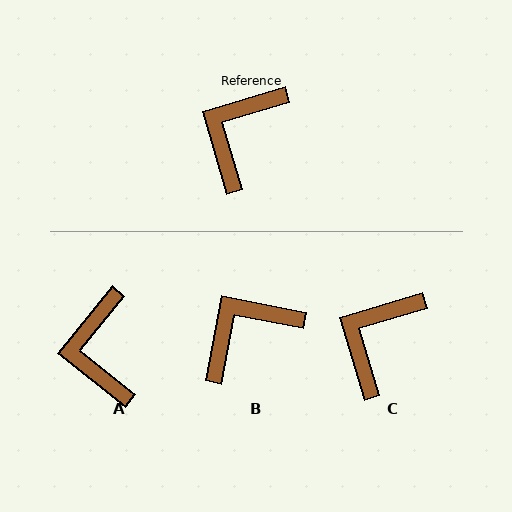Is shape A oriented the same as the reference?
No, it is off by about 35 degrees.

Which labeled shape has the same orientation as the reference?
C.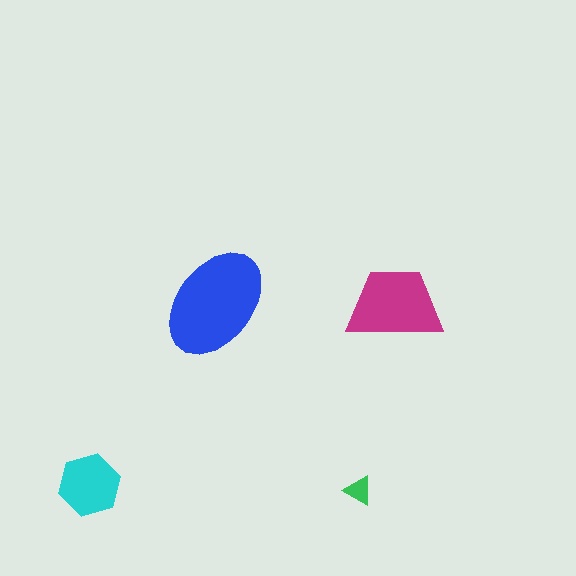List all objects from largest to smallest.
The blue ellipse, the magenta trapezoid, the cyan hexagon, the green triangle.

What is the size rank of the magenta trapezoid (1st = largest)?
2nd.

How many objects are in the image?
There are 4 objects in the image.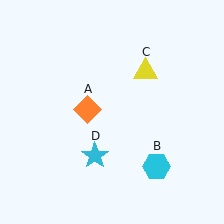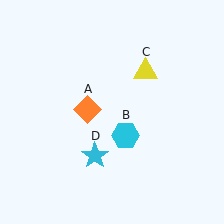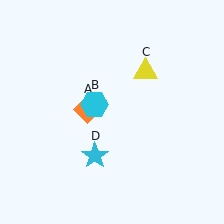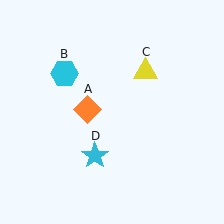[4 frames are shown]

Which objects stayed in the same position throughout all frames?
Orange diamond (object A) and yellow triangle (object C) and cyan star (object D) remained stationary.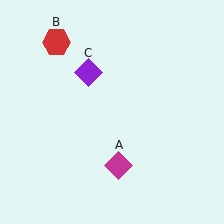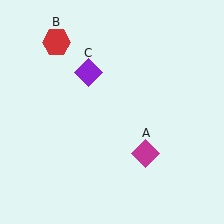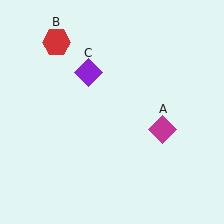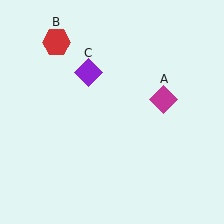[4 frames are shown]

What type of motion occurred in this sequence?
The magenta diamond (object A) rotated counterclockwise around the center of the scene.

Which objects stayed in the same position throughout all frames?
Red hexagon (object B) and purple diamond (object C) remained stationary.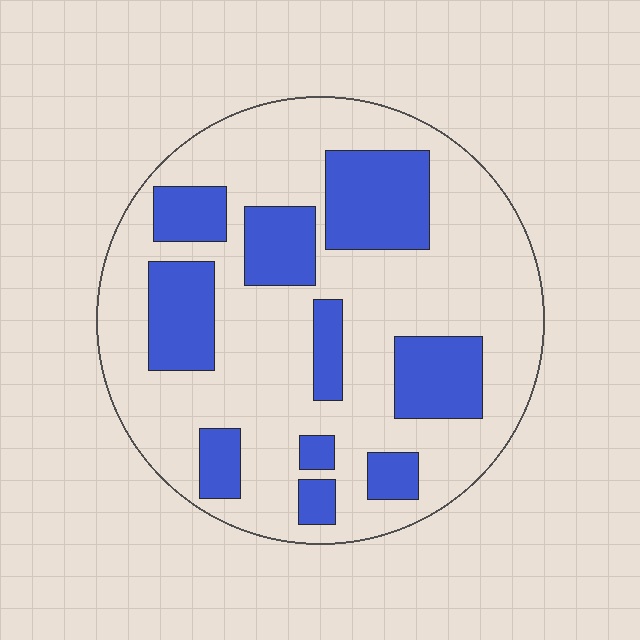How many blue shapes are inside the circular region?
10.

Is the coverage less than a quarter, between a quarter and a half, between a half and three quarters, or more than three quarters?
Between a quarter and a half.